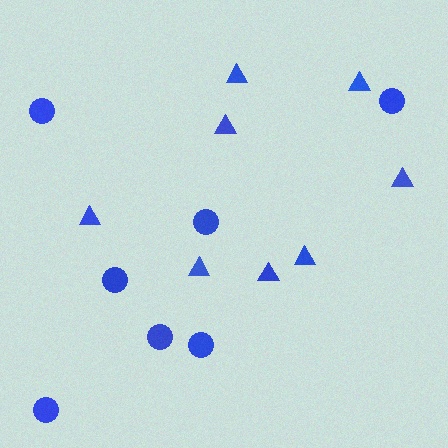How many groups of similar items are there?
There are 2 groups: one group of triangles (8) and one group of circles (7).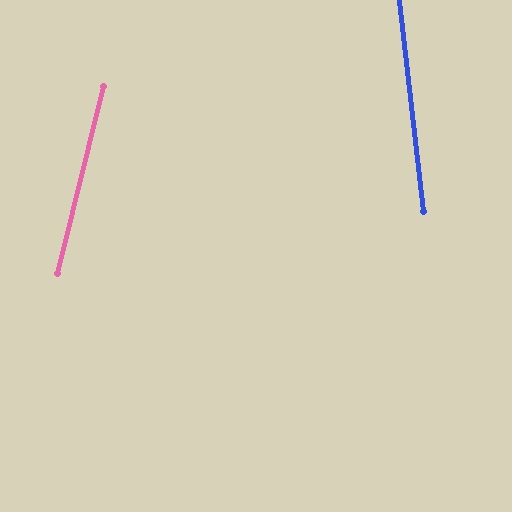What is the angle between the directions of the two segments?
Approximately 20 degrees.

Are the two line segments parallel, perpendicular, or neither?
Neither parallel nor perpendicular — they differ by about 20°.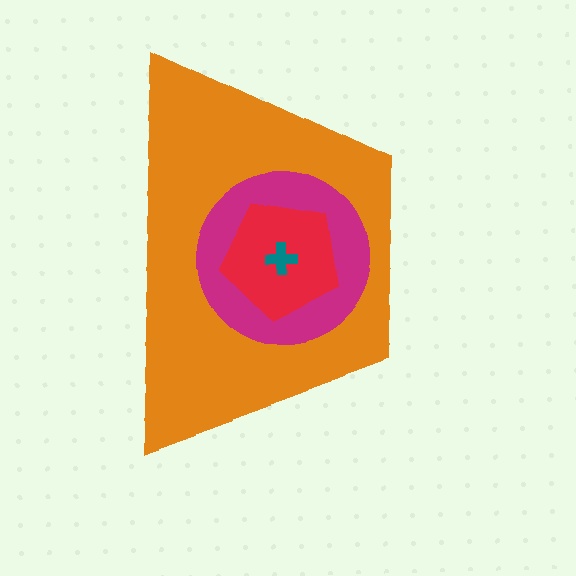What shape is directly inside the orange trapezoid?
The magenta circle.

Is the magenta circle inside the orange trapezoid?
Yes.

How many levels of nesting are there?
4.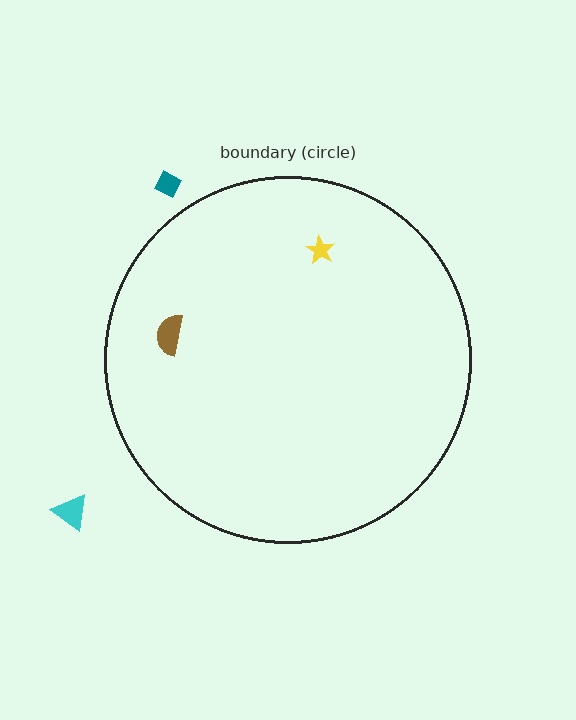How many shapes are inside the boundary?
2 inside, 2 outside.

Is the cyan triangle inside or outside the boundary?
Outside.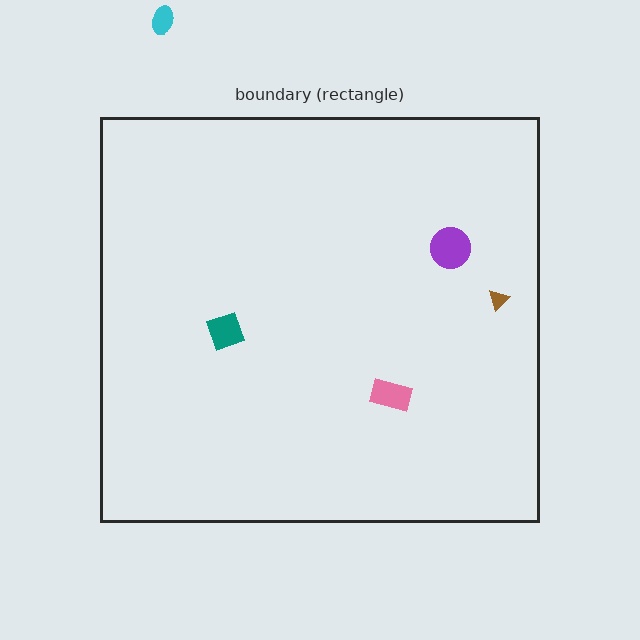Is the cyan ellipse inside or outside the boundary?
Outside.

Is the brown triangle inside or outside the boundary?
Inside.